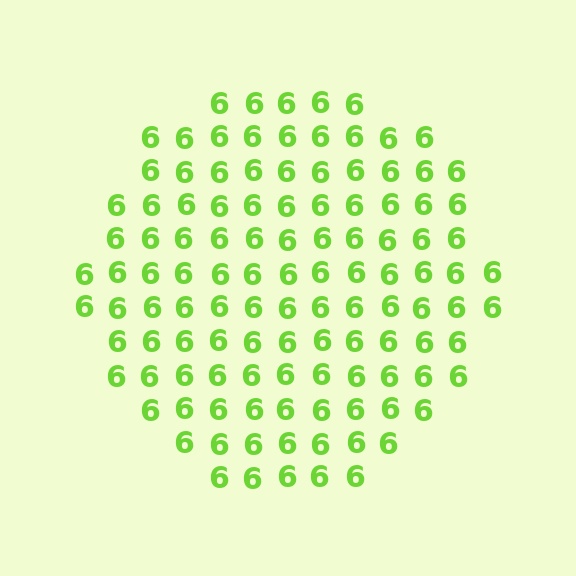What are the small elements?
The small elements are digit 6's.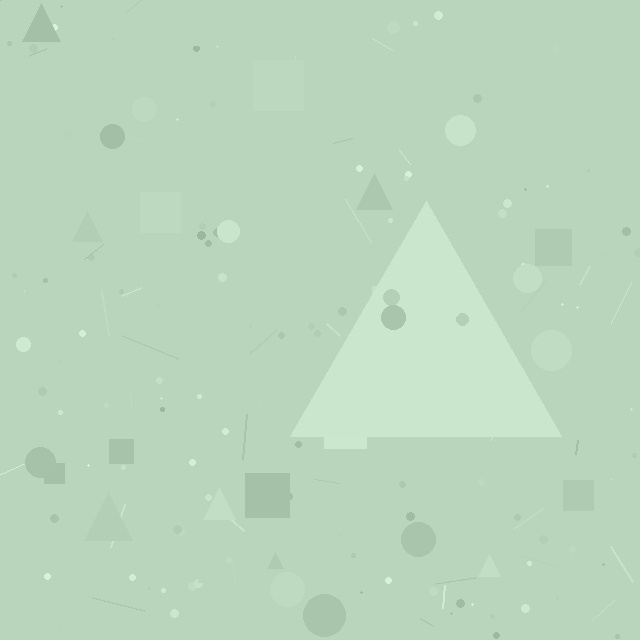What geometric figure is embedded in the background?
A triangle is embedded in the background.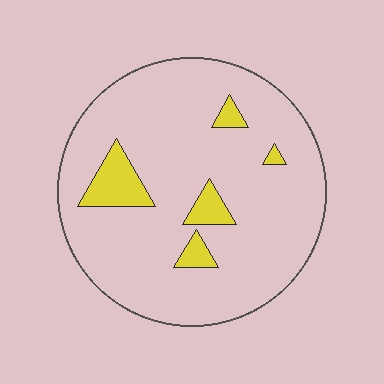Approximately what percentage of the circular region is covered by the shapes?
Approximately 10%.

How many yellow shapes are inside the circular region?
5.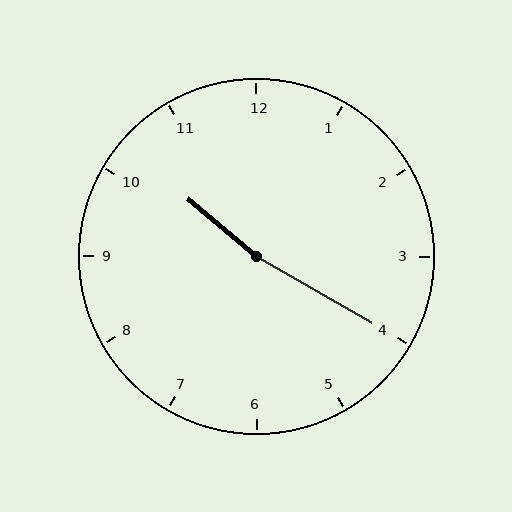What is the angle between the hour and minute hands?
Approximately 170 degrees.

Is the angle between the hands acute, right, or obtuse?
It is obtuse.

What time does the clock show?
10:20.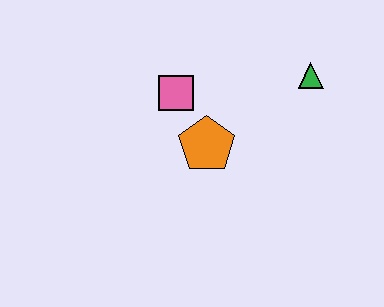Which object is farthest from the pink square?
The green triangle is farthest from the pink square.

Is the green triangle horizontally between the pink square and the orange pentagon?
No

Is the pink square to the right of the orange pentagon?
No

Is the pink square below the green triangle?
Yes